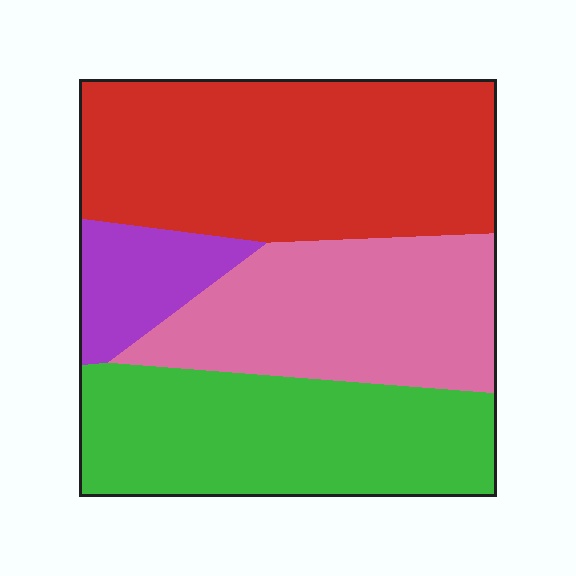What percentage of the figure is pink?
Pink takes up between a quarter and a half of the figure.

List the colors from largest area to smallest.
From largest to smallest: red, green, pink, purple.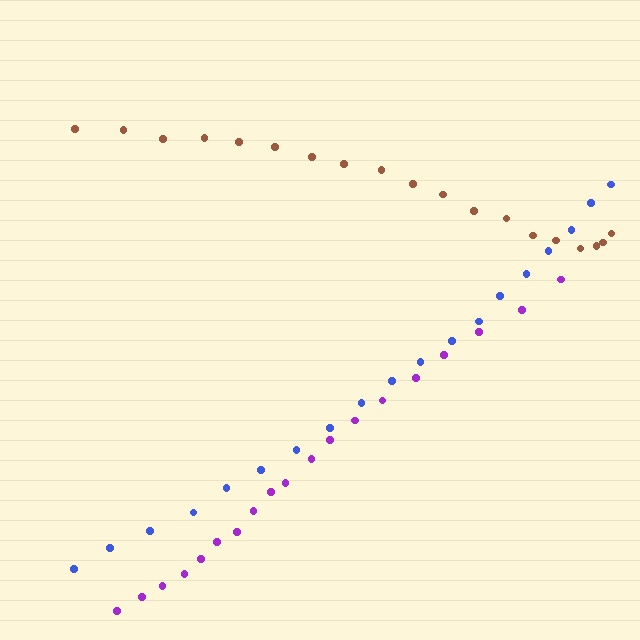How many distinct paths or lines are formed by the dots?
There are 3 distinct paths.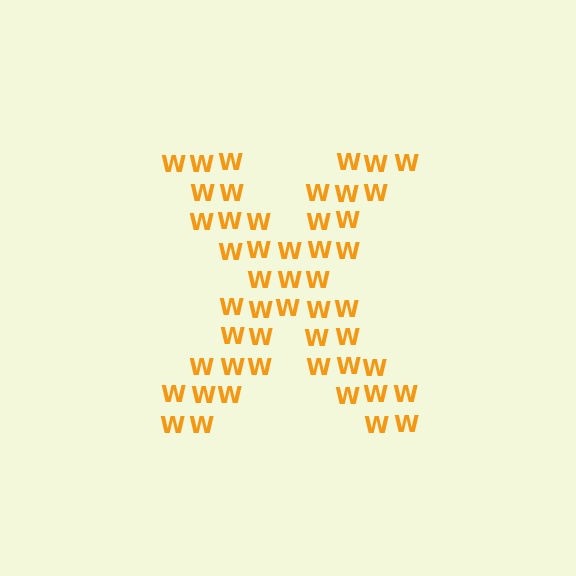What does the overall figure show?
The overall figure shows the letter X.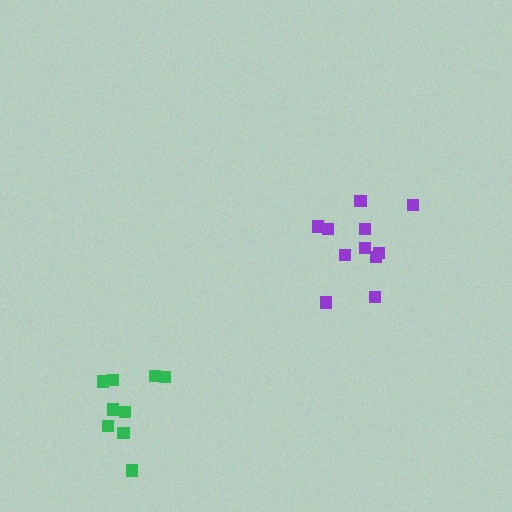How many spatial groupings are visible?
There are 2 spatial groupings.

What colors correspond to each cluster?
The clusters are colored: purple, green.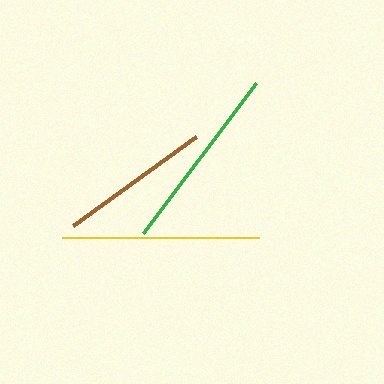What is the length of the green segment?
The green segment is approximately 187 pixels long.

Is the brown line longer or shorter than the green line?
The green line is longer than the brown line.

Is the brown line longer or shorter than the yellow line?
The yellow line is longer than the brown line.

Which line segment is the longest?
The yellow line is the longest at approximately 196 pixels.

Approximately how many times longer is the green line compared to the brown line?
The green line is approximately 1.2 times the length of the brown line.